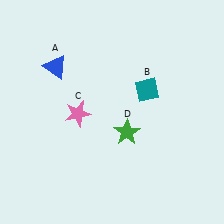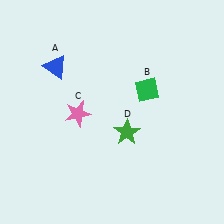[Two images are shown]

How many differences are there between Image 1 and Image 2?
There is 1 difference between the two images.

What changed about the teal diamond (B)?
In Image 1, B is teal. In Image 2, it changed to green.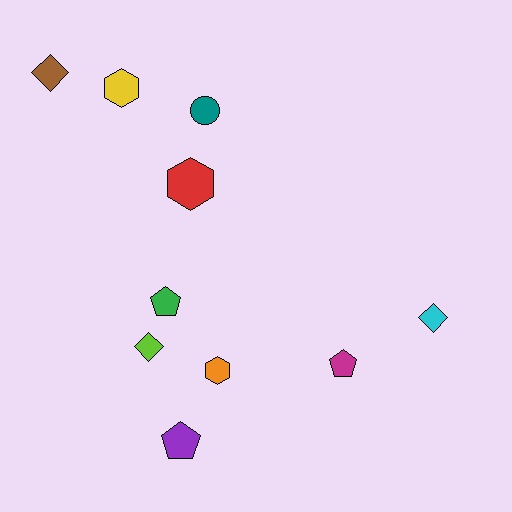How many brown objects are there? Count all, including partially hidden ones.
There is 1 brown object.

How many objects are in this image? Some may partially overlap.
There are 10 objects.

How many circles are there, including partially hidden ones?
There is 1 circle.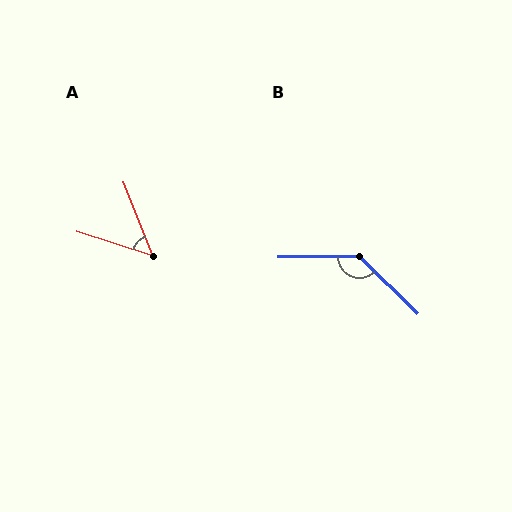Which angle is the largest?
B, at approximately 135 degrees.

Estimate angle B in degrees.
Approximately 135 degrees.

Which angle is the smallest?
A, at approximately 51 degrees.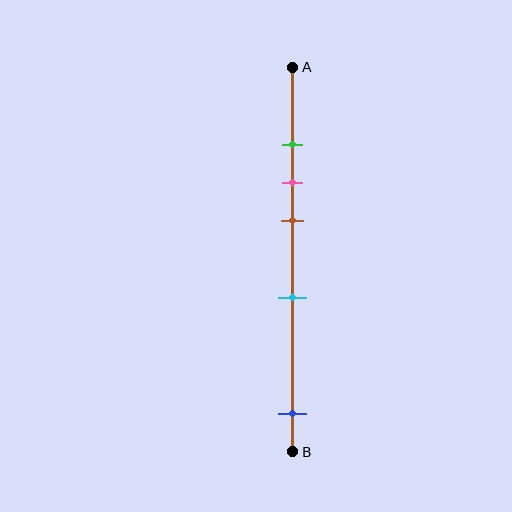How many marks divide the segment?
There are 5 marks dividing the segment.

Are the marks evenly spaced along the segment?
No, the marks are not evenly spaced.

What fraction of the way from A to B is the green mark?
The green mark is approximately 20% (0.2) of the way from A to B.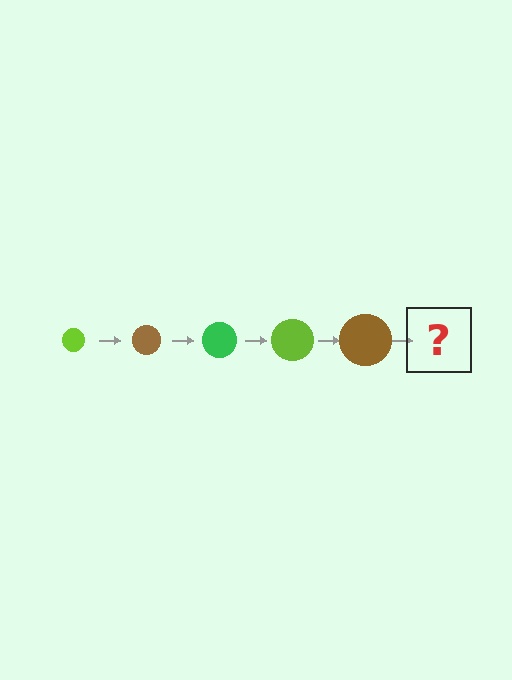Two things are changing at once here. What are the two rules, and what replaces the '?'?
The two rules are that the circle grows larger each step and the color cycles through lime, brown, and green. The '?' should be a green circle, larger than the previous one.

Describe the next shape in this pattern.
It should be a green circle, larger than the previous one.